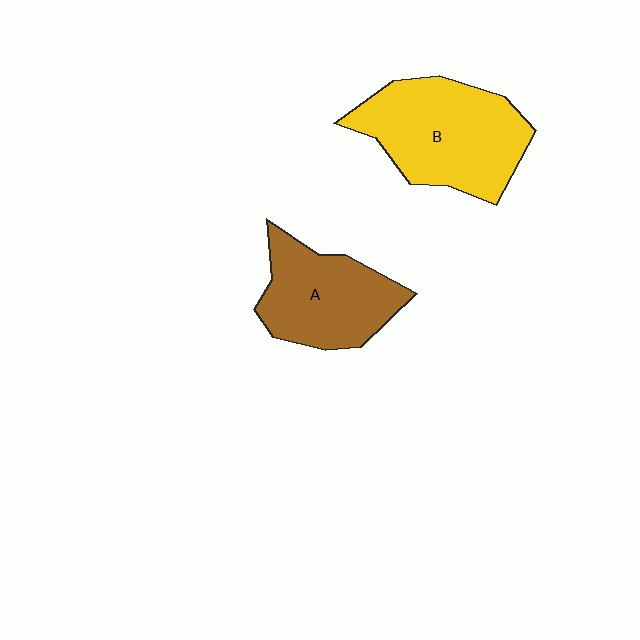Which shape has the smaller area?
Shape A (brown).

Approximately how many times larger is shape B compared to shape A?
Approximately 1.3 times.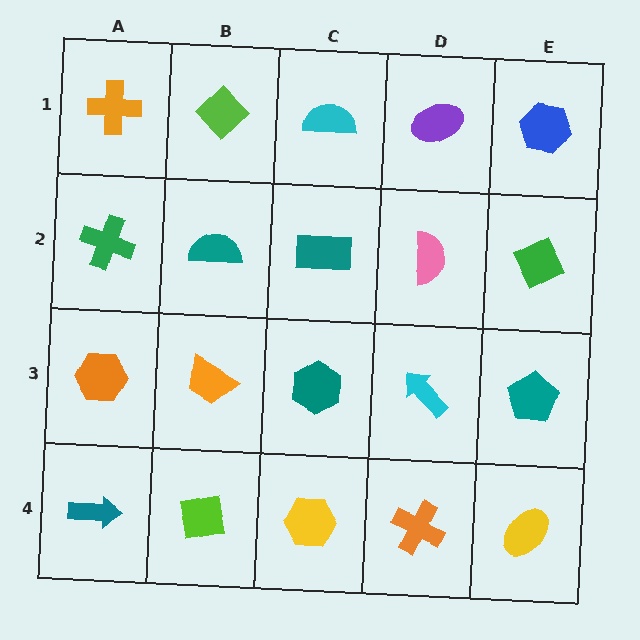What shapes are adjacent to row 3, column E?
A green diamond (row 2, column E), a yellow ellipse (row 4, column E), a cyan arrow (row 3, column D).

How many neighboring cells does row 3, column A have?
3.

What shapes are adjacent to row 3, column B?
A teal semicircle (row 2, column B), a lime square (row 4, column B), an orange hexagon (row 3, column A), a teal hexagon (row 3, column C).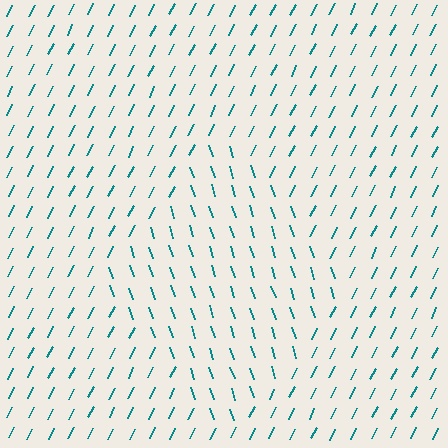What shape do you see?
I see a diamond.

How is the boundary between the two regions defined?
The boundary is defined purely by a change in line orientation (approximately 45 degrees difference). All lines are the same color and thickness.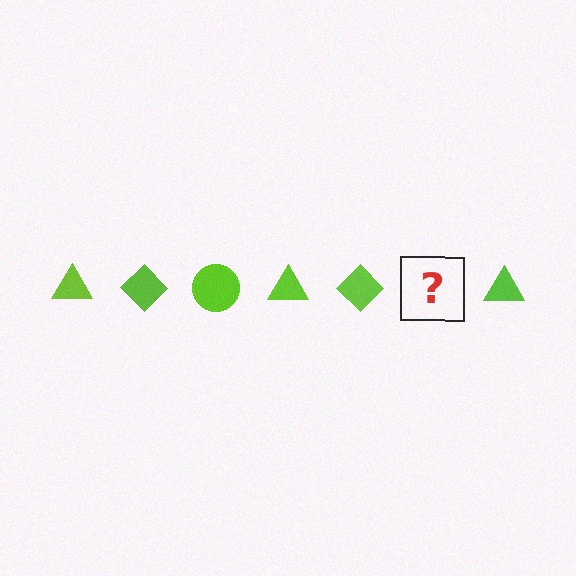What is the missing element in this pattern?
The missing element is a lime circle.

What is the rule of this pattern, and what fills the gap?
The rule is that the pattern cycles through triangle, diamond, circle shapes in lime. The gap should be filled with a lime circle.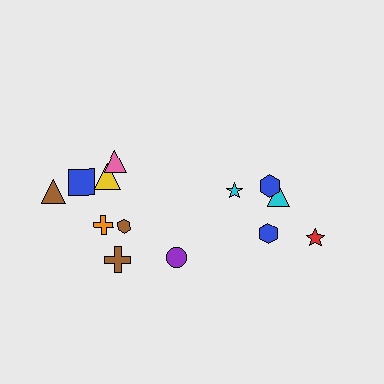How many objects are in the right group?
There are 5 objects.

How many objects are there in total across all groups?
There are 13 objects.